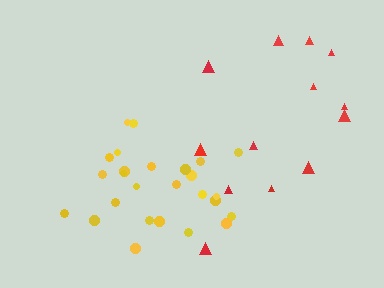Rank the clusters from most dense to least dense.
yellow, red.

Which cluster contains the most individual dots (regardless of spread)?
Yellow (26).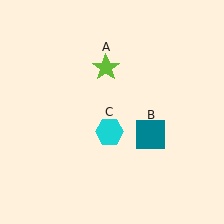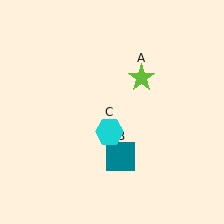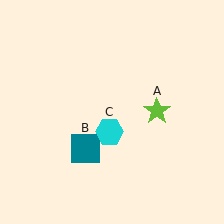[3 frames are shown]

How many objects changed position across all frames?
2 objects changed position: lime star (object A), teal square (object B).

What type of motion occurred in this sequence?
The lime star (object A), teal square (object B) rotated clockwise around the center of the scene.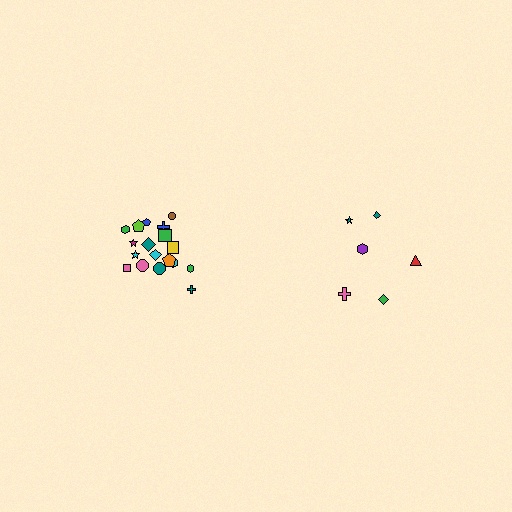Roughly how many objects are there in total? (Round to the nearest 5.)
Roughly 25 objects in total.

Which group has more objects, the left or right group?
The left group.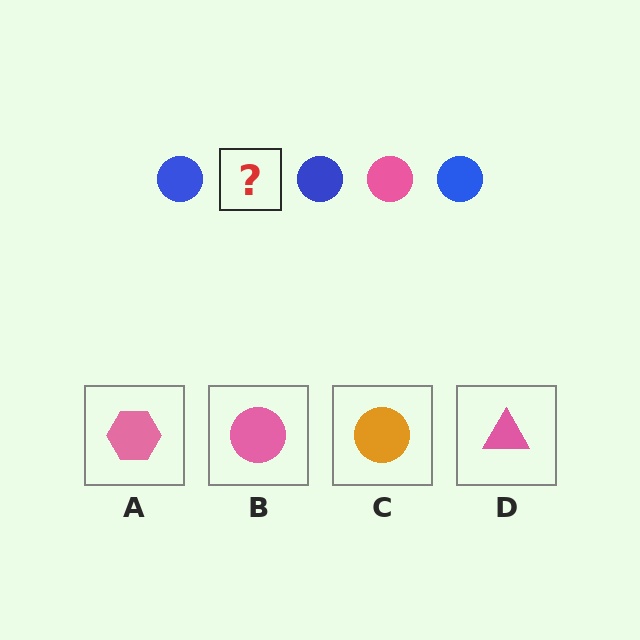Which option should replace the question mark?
Option B.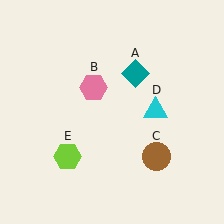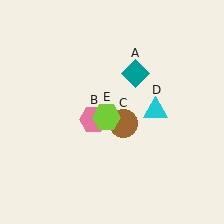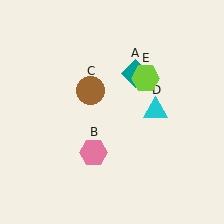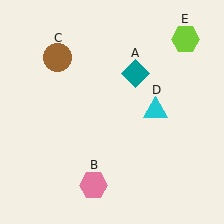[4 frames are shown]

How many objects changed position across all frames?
3 objects changed position: pink hexagon (object B), brown circle (object C), lime hexagon (object E).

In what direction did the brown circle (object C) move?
The brown circle (object C) moved up and to the left.